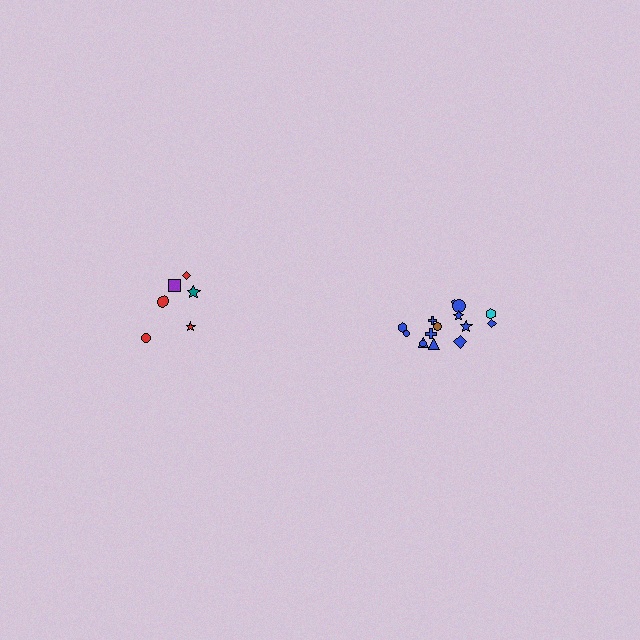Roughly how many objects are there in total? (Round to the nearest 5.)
Roughly 20 objects in total.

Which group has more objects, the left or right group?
The right group.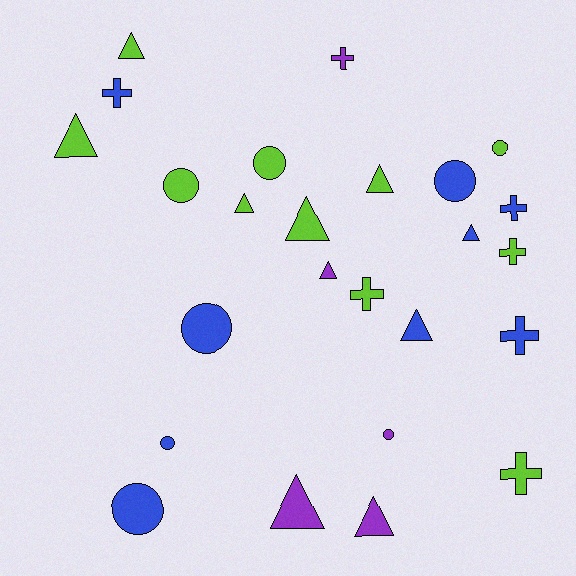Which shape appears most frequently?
Triangle, with 10 objects.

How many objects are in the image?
There are 25 objects.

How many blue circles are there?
There are 4 blue circles.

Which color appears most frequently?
Lime, with 11 objects.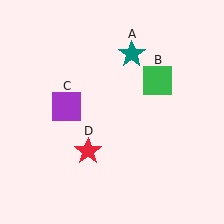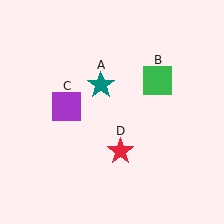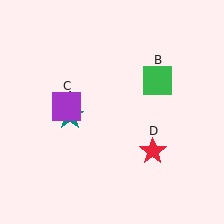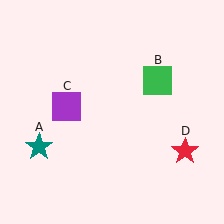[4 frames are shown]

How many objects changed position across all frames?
2 objects changed position: teal star (object A), red star (object D).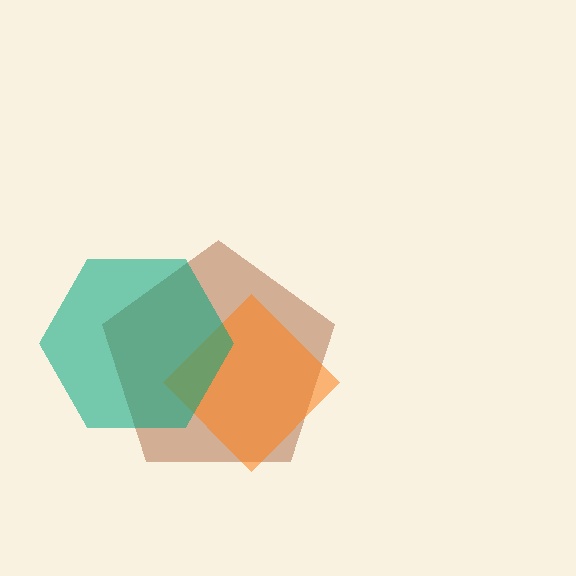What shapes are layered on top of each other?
The layered shapes are: a brown pentagon, an orange diamond, a teal hexagon.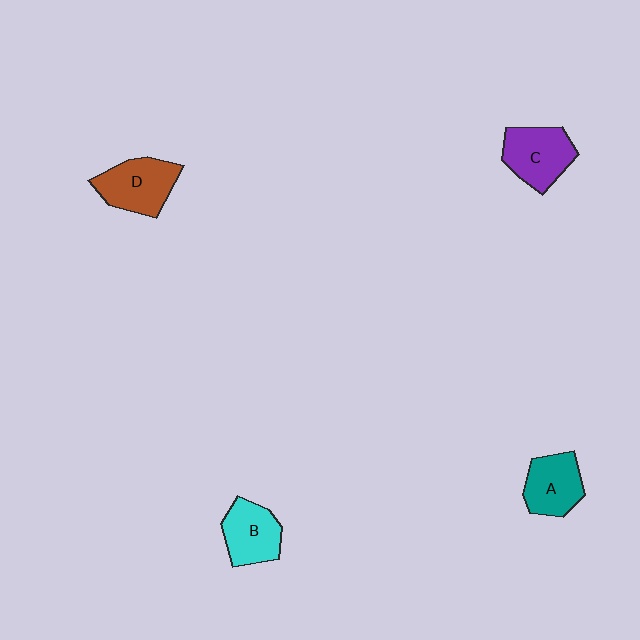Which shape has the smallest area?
Shape B (cyan).